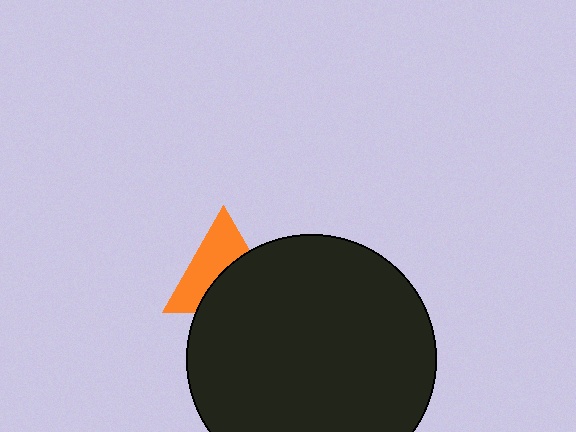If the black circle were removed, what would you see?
You would see the complete orange triangle.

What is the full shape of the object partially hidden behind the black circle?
The partially hidden object is an orange triangle.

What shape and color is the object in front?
The object in front is a black circle.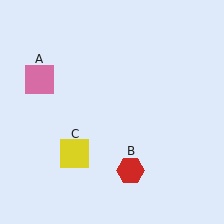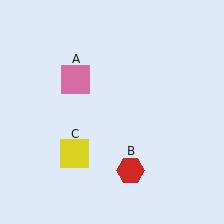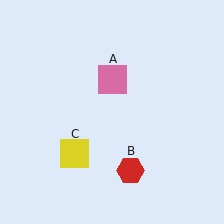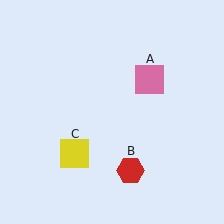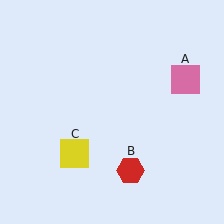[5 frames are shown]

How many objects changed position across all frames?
1 object changed position: pink square (object A).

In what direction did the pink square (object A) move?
The pink square (object A) moved right.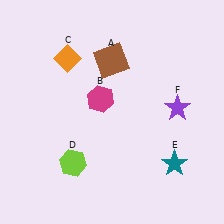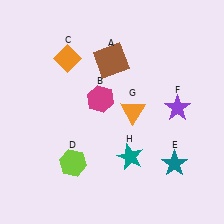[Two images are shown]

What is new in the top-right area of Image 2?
An orange triangle (G) was added in the top-right area of Image 2.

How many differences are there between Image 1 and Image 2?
There are 2 differences between the two images.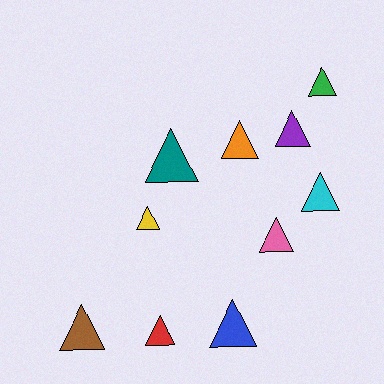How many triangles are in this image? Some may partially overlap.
There are 10 triangles.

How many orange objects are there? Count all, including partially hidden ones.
There is 1 orange object.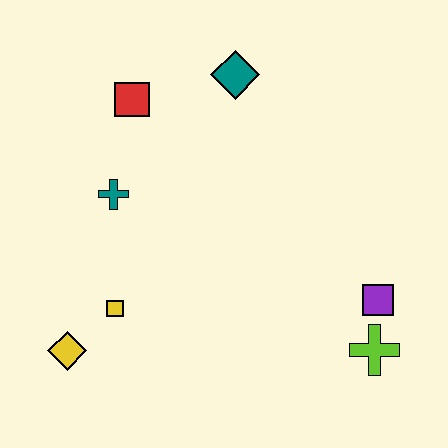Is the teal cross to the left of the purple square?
Yes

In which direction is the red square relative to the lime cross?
The red square is above the lime cross.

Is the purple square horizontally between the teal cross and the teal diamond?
No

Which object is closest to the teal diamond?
The red square is closest to the teal diamond.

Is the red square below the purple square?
No